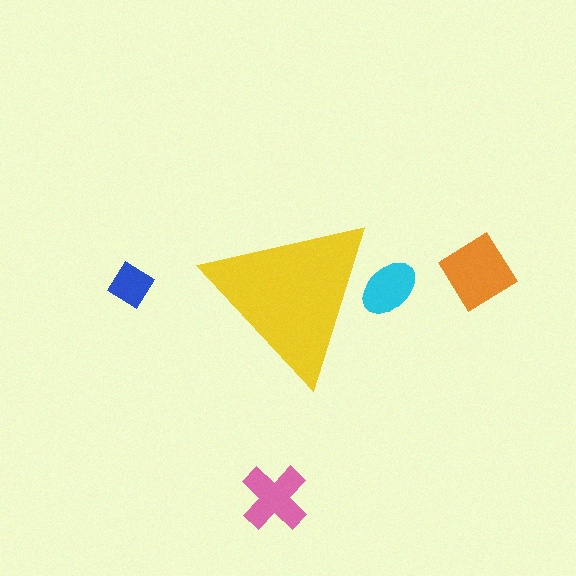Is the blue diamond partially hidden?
No, the blue diamond is fully visible.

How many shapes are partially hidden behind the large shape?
1 shape is partially hidden.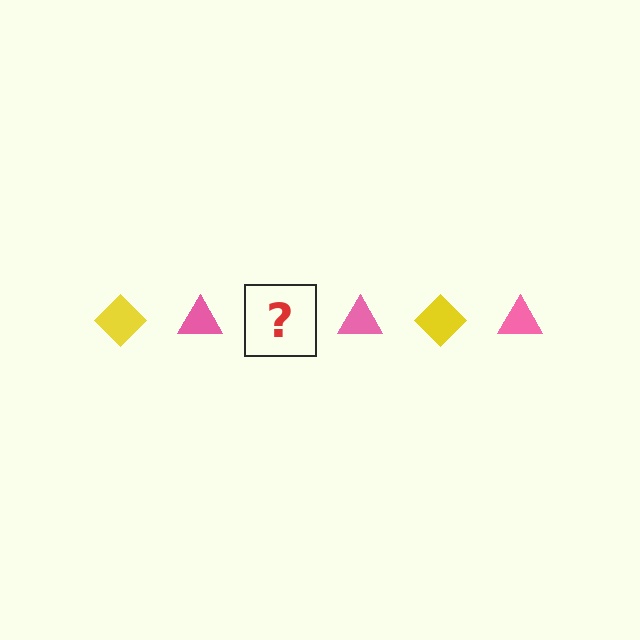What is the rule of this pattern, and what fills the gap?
The rule is that the pattern alternates between yellow diamond and pink triangle. The gap should be filled with a yellow diamond.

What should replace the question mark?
The question mark should be replaced with a yellow diamond.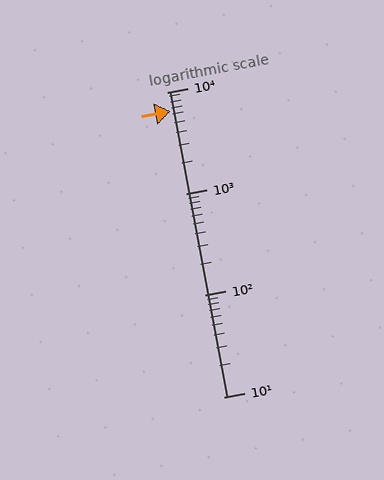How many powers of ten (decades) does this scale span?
The scale spans 3 decades, from 10 to 10000.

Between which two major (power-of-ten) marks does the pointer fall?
The pointer is between 1000 and 10000.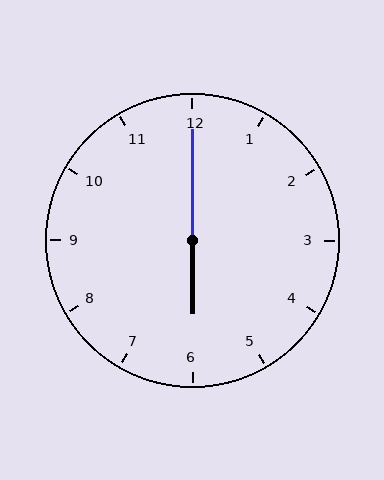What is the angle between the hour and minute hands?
Approximately 180 degrees.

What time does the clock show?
6:00.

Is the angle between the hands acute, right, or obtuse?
It is obtuse.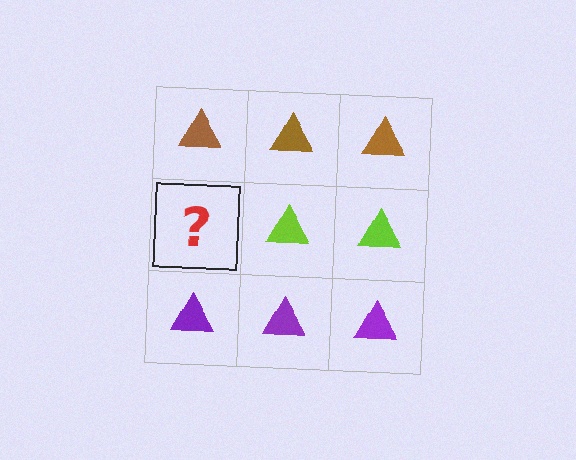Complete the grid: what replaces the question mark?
The question mark should be replaced with a lime triangle.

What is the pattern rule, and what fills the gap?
The rule is that each row has a consistent color. The gap should be filled with a lime triangle.